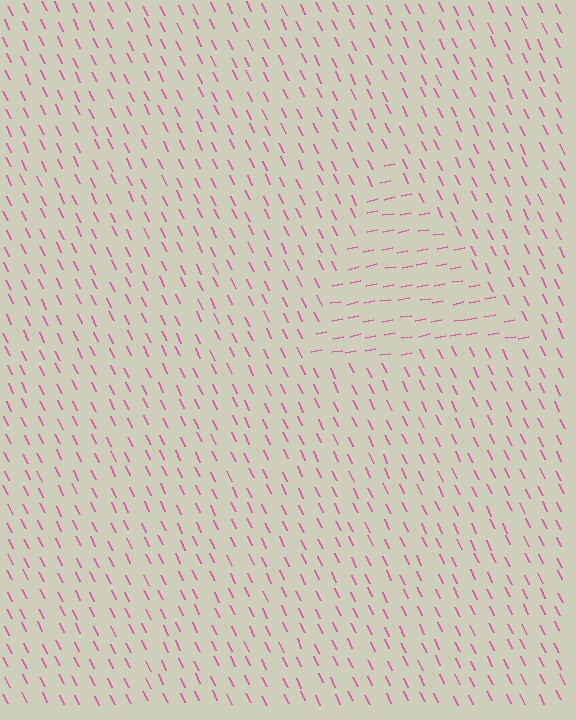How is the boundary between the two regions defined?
The boundary is defined purely by a change in line orientation (approximately 76 degrees difference). All lines are the same color and thickness.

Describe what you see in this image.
The image is filled with small pink line segments. A triangle region in the image has lines oriented differently from the surrounding lines, creating a visible texture boundary.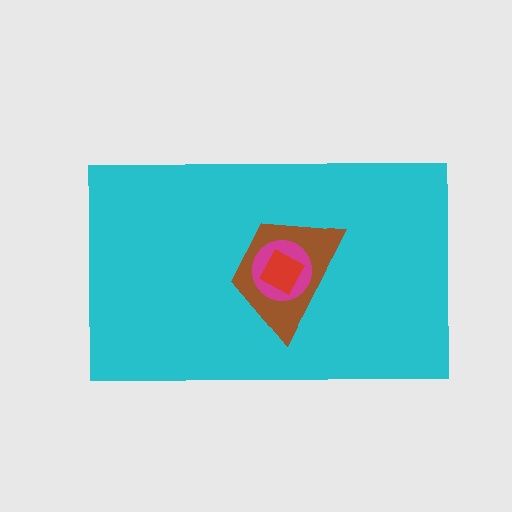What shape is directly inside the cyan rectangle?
The brown trapezoid.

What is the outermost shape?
The cyan rectangle.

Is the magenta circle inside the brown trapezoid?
Yes.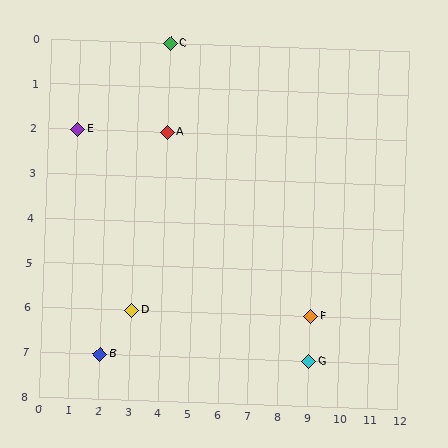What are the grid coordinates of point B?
Point B is at grid coordinates (2, 7).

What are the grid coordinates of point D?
Point D is at grid coordinates (3, 6).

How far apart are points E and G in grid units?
Points E and G are 8 columns and 5 rows apart (about 9.4 grid units diagonally).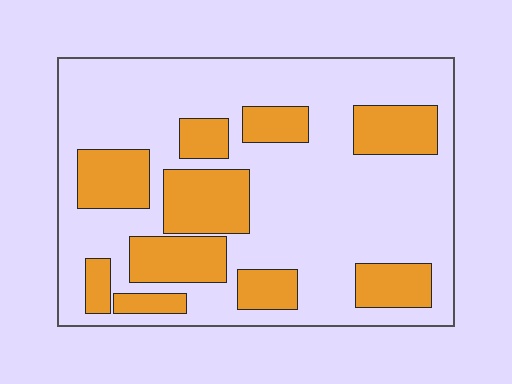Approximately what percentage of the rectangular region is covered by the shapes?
Approximately 30%.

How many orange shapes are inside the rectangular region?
10.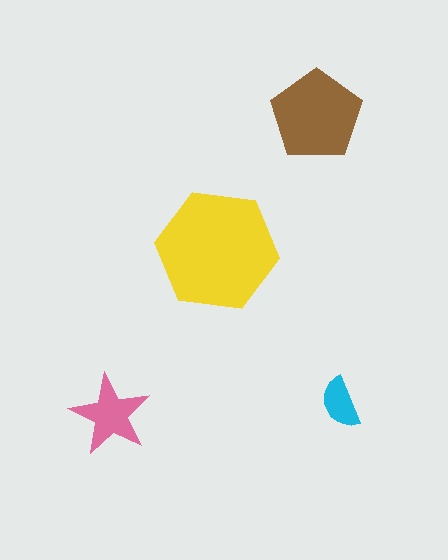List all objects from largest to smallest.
The yellow hexagon, the brown pentagon, the pink star, the cyan semicircle.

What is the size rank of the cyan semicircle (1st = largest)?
4th.